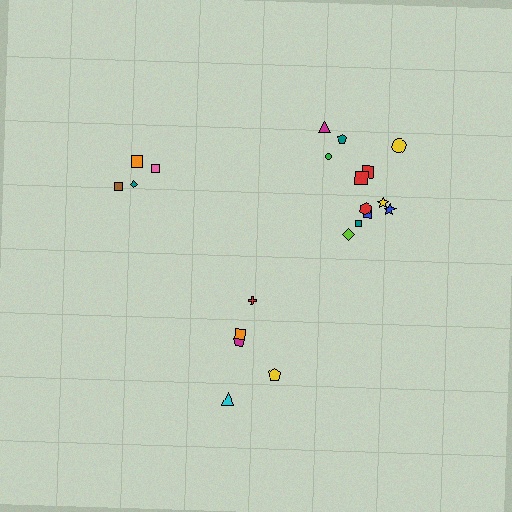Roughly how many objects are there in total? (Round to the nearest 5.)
Roughly 20 objects in total.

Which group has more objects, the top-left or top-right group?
The top-right group.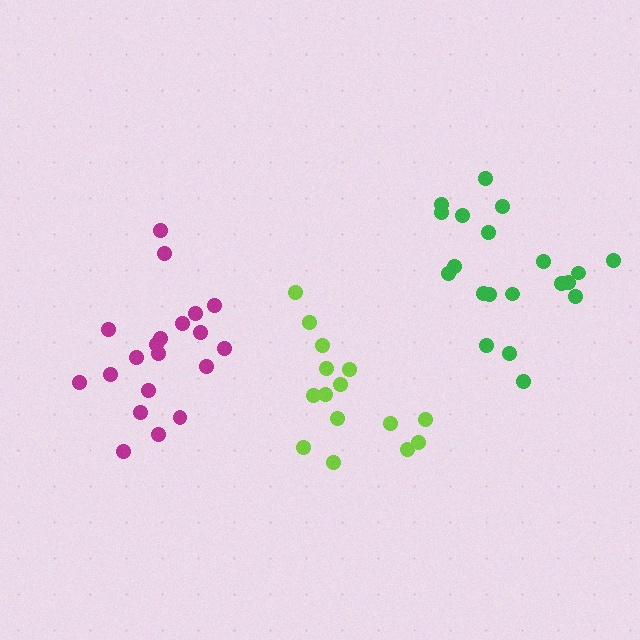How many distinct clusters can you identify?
There are 3 distinct clusters.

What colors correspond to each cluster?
The clusters are colored: green, magenta, lime.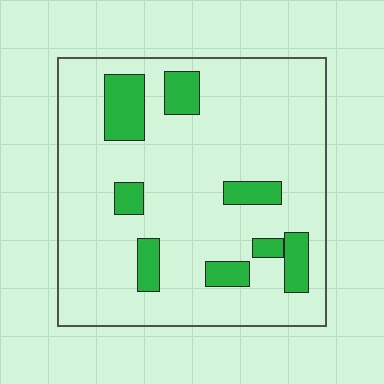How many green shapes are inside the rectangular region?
8.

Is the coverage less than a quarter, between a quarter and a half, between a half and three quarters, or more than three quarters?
Less than a quarter.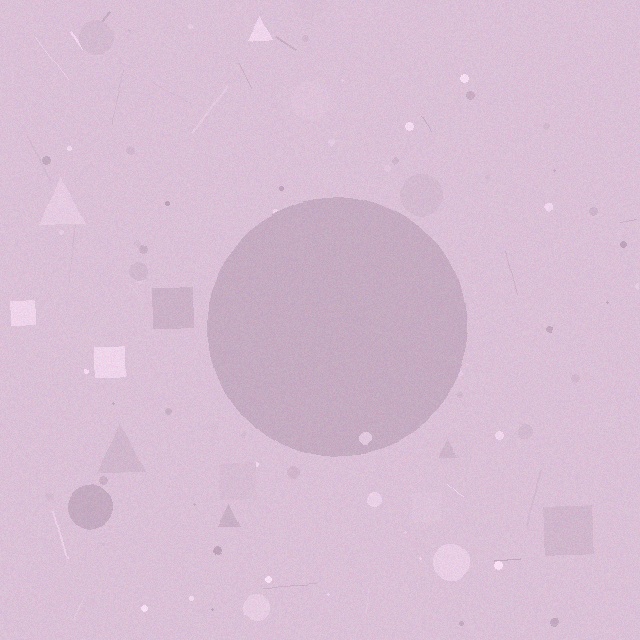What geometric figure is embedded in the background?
A circle is embedded in the background.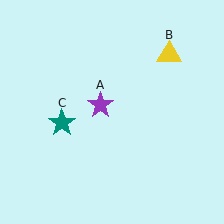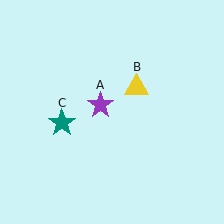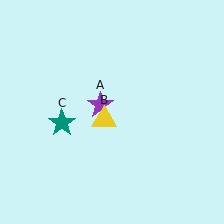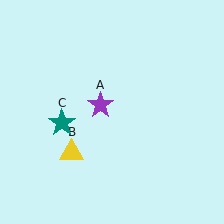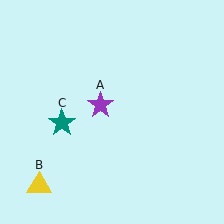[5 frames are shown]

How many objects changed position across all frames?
1 object changed position: yellow triangle (object B).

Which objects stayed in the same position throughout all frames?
Purple star (object A) and teal star (object C) remained stationary.